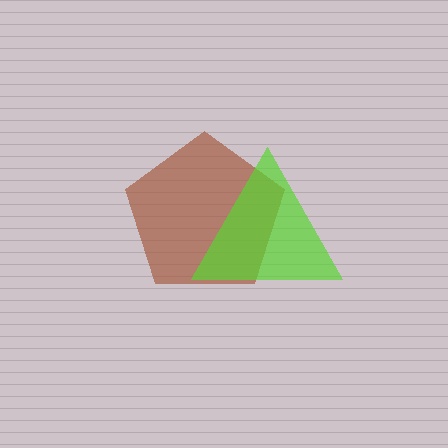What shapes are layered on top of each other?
The layered shapes are: a brown pentagon, a lime triangle.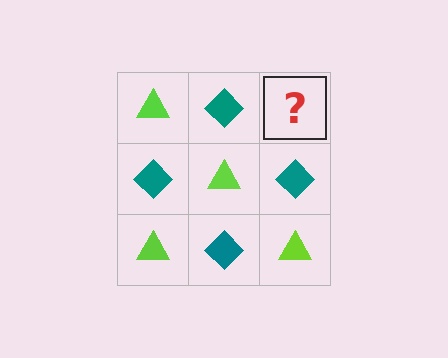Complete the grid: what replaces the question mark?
The question mark should be replaced with a lime triangle.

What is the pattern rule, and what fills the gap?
The rule is that it alternates lime triangle and teal diamond in a checkerboard pattern. The gap should be filled with a lime triangle.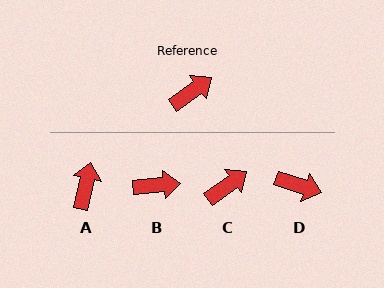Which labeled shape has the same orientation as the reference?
C.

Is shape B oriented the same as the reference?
No, it is off by about 30 degrees.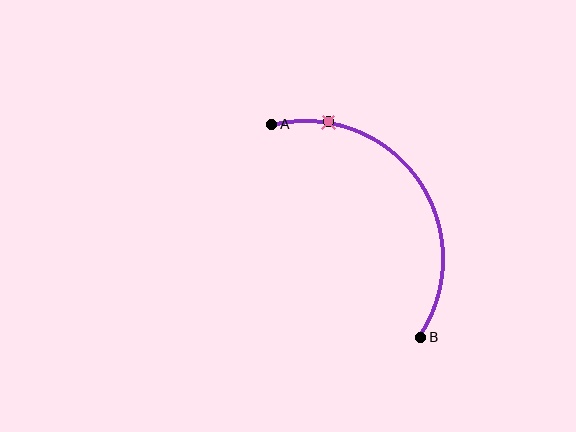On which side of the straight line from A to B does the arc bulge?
The arc bulges above and to the right of the straight line connecting A and B.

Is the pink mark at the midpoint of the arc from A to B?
No. The pink mark lies on the arc but is closer to endpoint A. The arc midpoint would be at the point on the curve equidistant along the arc from both A and B.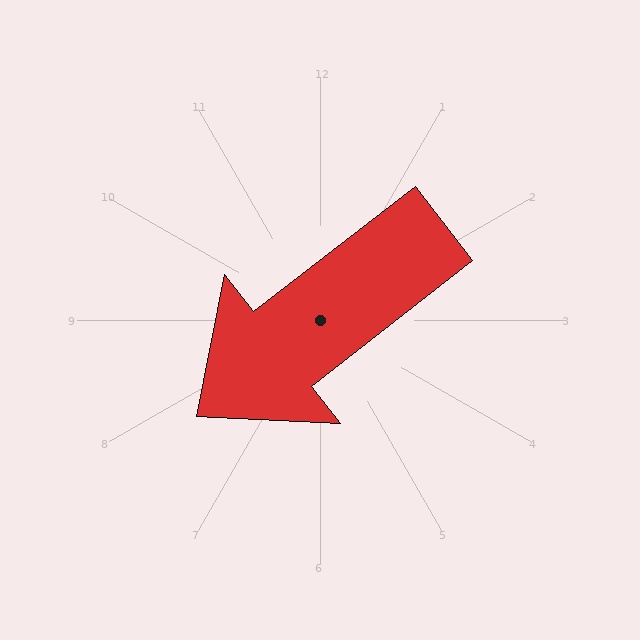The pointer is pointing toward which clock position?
Roughly 8 o'clock.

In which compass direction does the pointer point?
Southwest.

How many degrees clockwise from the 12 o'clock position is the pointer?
Approximately 232 degrees.